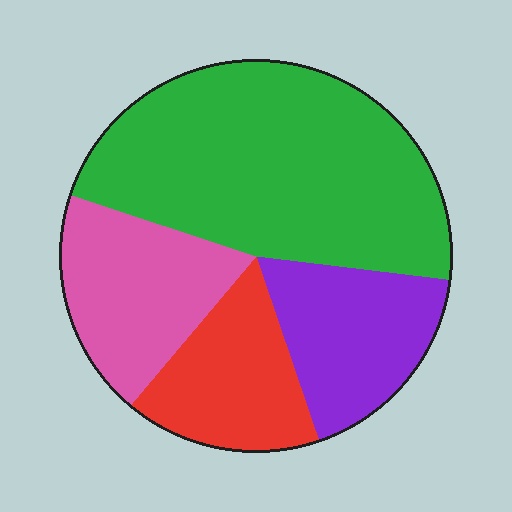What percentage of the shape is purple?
Purple takes up about one sixth (1/6) of the shape.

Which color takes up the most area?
Green, at roughly 45%.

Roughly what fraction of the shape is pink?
Pink takes up about one fifth (1/5) of the shape.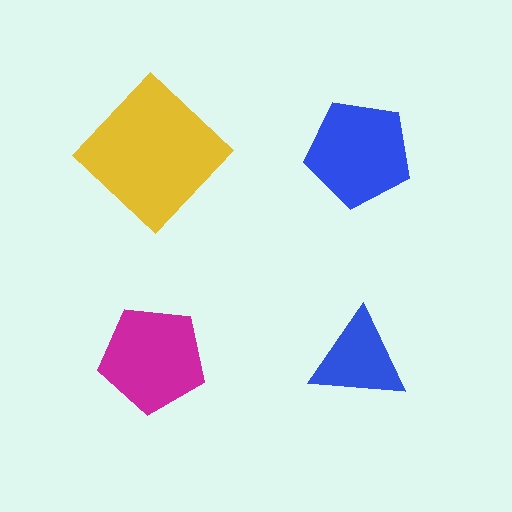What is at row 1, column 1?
A yellow diamond.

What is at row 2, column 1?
A magenta pentagon.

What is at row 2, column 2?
A blue triangle.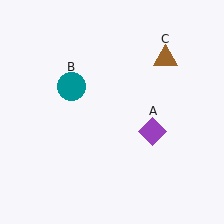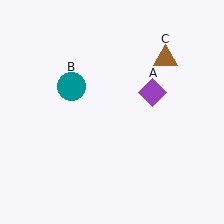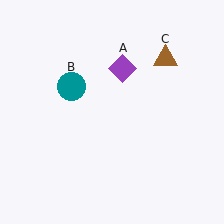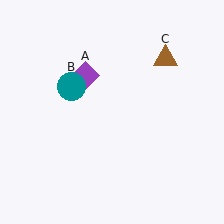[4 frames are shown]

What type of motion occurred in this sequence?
The purple diamond (object A) rotated counterclockwise around the center of the scene.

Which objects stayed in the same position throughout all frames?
Teal circle (object B) and brown triangle (object C) remained stationary.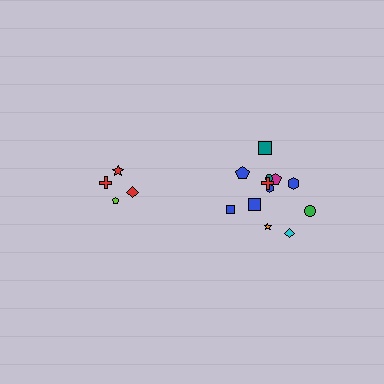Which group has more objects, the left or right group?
The right group.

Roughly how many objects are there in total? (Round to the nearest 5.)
Roughly 15 objects in total.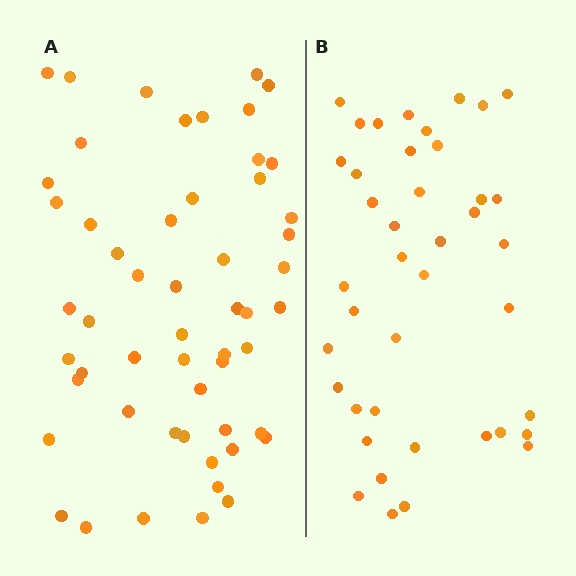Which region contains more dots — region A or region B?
Region A (the left region) has more dots.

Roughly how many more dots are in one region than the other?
Region A has approximately 15 more dots than region B.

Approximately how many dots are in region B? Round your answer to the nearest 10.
About 40 dots. (The exact count is 41, which rounds to 40.)